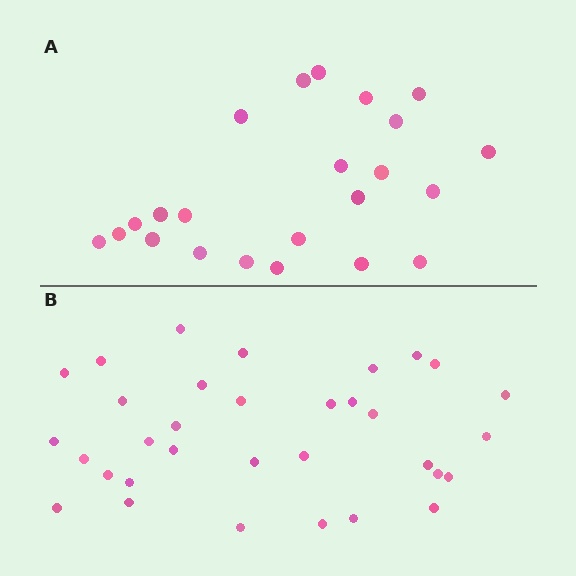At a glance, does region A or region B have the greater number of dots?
Region B (the bottom region) has more dots.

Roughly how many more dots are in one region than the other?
Region B has roughly 10 or so more dots than region A.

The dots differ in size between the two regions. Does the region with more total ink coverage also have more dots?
No. Region A has more total ink coverage because its dots are larger, but region B actually contains more individual dots. Total area can be misleading — the number of items is what matters here.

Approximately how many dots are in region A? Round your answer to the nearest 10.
About 20 dots. (The exact count is 23, which rounds to 20.)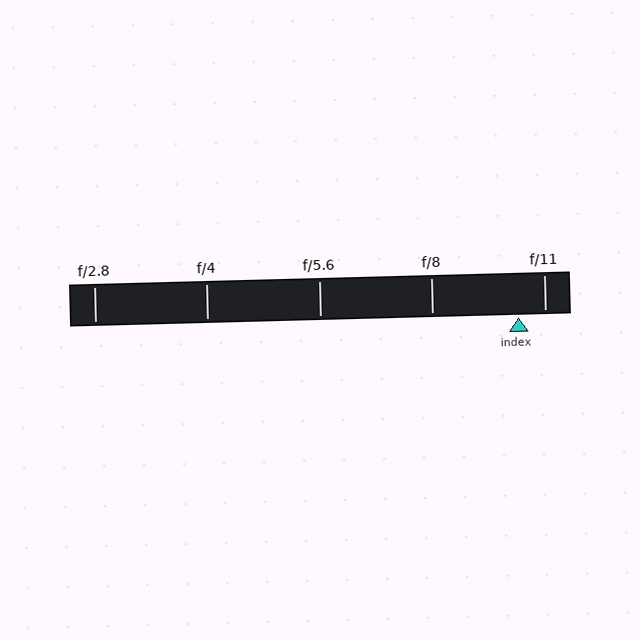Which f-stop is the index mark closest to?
The index mark is closest to f/11.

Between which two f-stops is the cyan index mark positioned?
The index mark is between f/8 and f/11.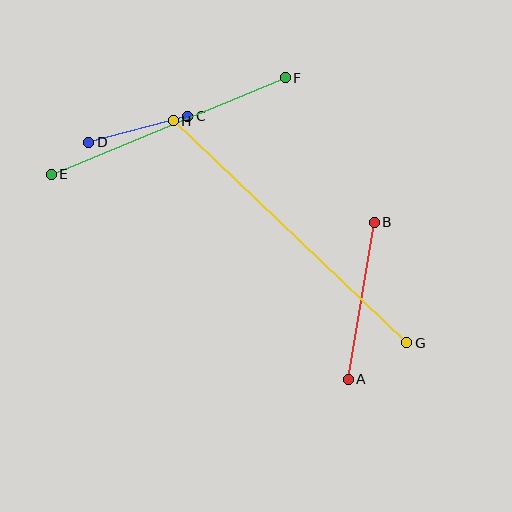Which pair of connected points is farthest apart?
Points G and H are farthest apart.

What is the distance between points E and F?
The distance is approximately 253 pixels.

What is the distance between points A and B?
The distance is approximately 159 pixels.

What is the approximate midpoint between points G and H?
The midpoint is at approximately (290, 232) pixels.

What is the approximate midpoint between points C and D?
The midpoint is at approximately (138, 129) pixels.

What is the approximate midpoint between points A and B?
The midpoint is at approximately (361, 301) pixels.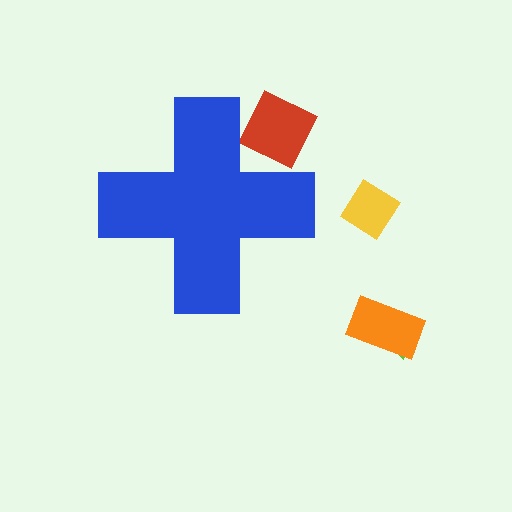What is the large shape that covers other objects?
A blue cross.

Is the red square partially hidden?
Yes, the red square is partially hidden behind the blue cross.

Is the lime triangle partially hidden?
No, the lime triangle is fully visible.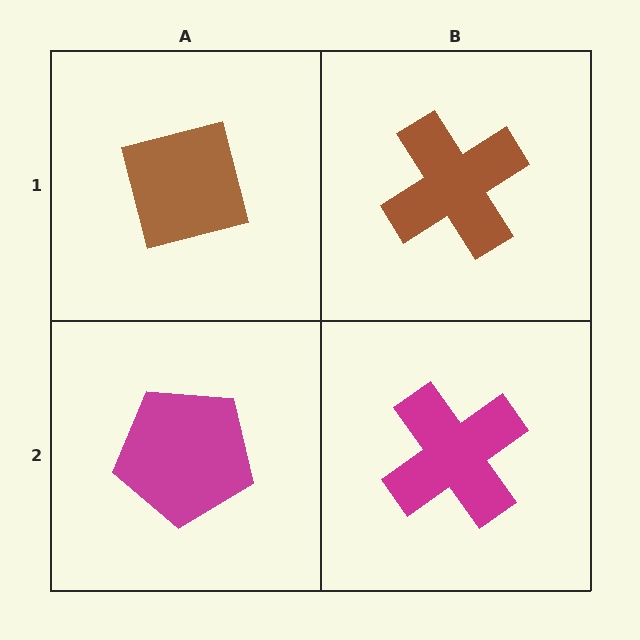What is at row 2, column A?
A magenta pentagon.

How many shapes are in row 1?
2 shapes.